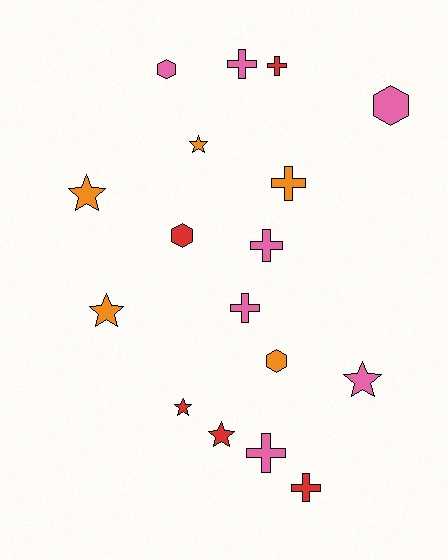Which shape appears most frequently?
Cross, with 7 objects.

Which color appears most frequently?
Pink, with 7 objects.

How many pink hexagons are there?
There are 2 pink hexagons.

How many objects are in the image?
There are 17 objects.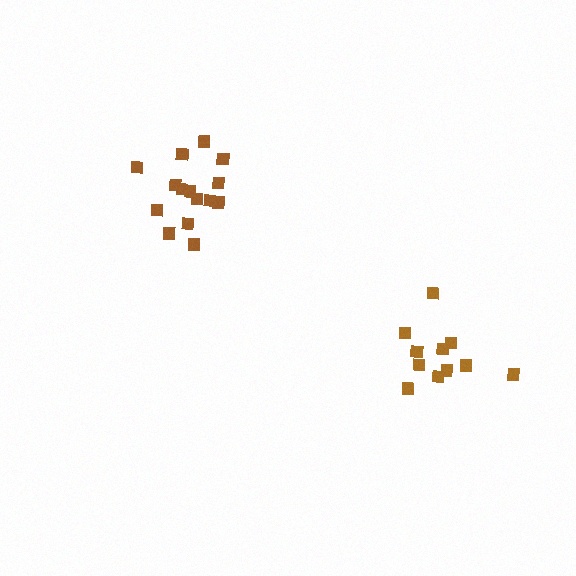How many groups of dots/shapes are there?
There are 2 groups.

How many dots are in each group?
Group 1: 15 dots, Group 2: 11 dots (26 total).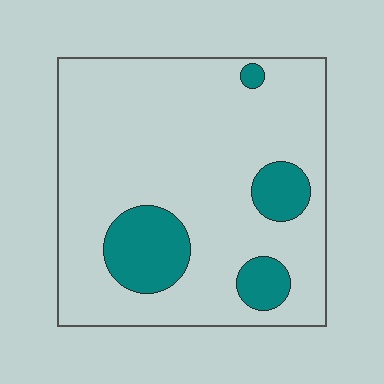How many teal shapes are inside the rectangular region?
4.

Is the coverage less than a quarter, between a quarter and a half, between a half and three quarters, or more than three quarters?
Less than a quarter.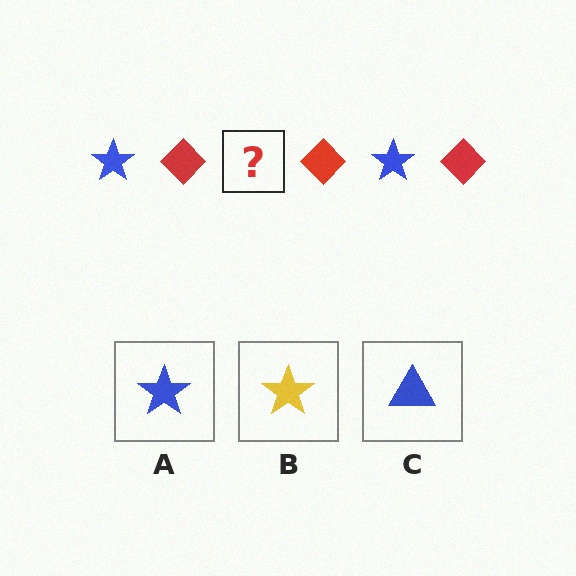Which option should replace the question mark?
Option A.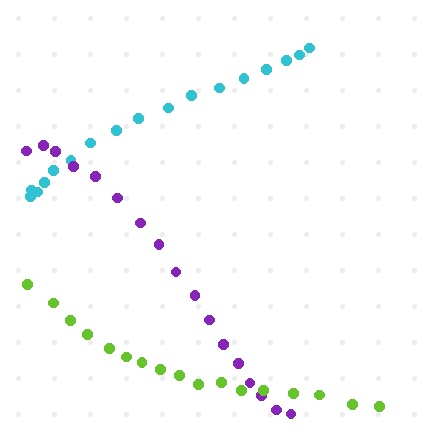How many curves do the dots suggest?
There are 3 distinct paths.